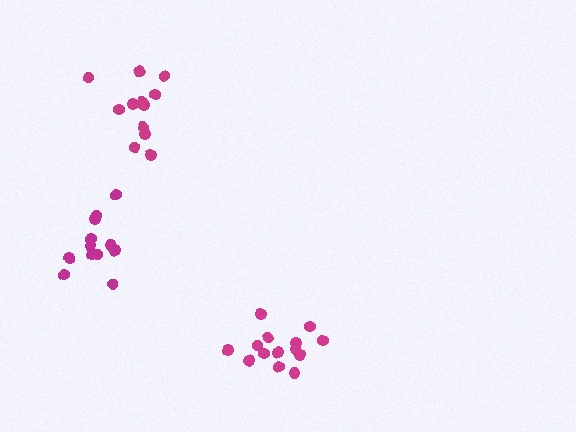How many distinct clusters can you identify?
There are 3 distinct clusters.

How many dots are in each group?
Group 1: 12 dots, Group 2: 12 dots, Group 3: 14 dots (38 total).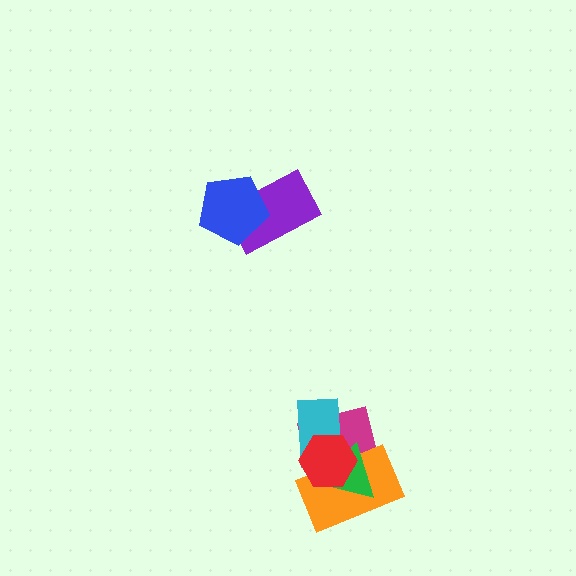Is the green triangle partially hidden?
Yes, it is partially covered by another shape.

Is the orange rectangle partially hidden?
Yes, it is partially covered by another shape.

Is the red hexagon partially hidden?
No, no other shape covers it.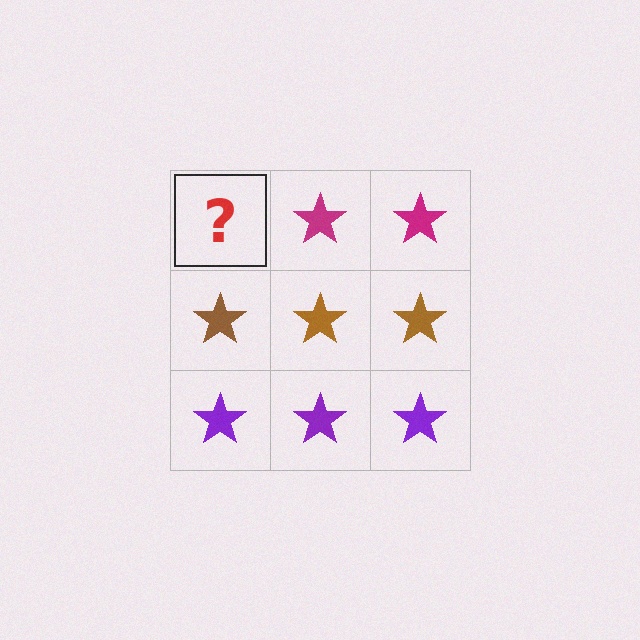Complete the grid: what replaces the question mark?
The question mark should be replaced with a magenta star.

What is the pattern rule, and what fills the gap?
The rule is that each row has a consistent color. The gap should be filled with a magenta star.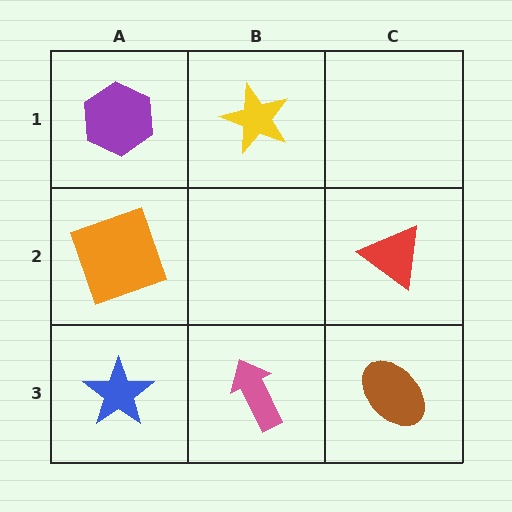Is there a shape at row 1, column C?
No, that cell is empty.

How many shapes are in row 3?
3 shapes.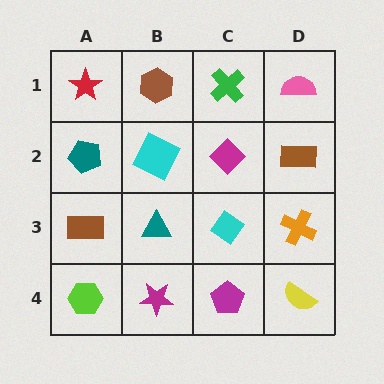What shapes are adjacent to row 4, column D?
An orange cross (row 3, column D), a magenta pentagon (row 4, column C).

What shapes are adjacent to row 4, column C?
A cyan diamond (row 3, column C), a magenta star (row 4, column B), a yellow semicircle (row 4, column D).